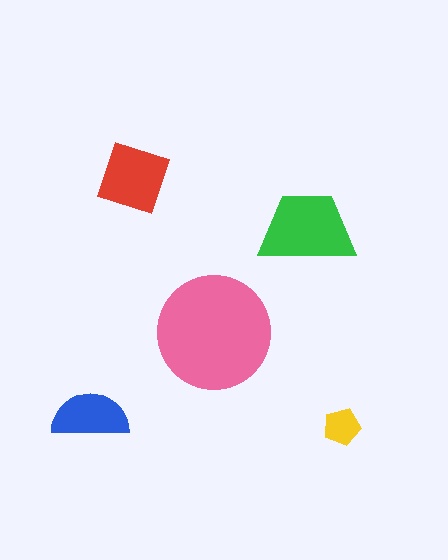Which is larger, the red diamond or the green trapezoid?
The green trapezoid.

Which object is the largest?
The pink circle.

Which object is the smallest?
The yellow pentagon.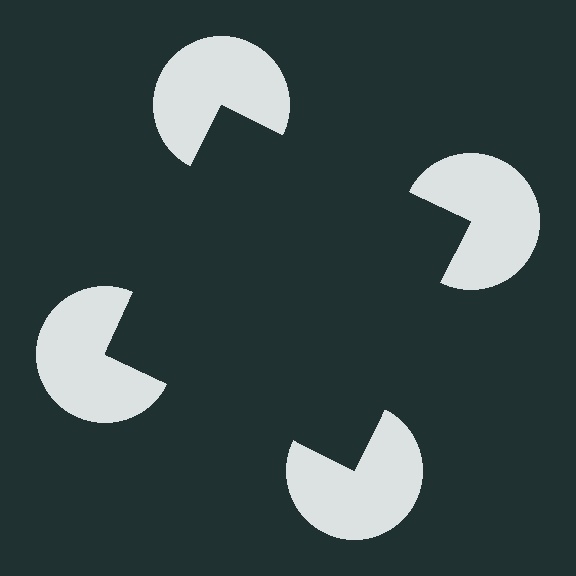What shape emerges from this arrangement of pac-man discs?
An illusory square — its edges are inferred from the aligned wedge cuts in the pac-man discs, not physically drawn.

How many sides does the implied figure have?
4 sides.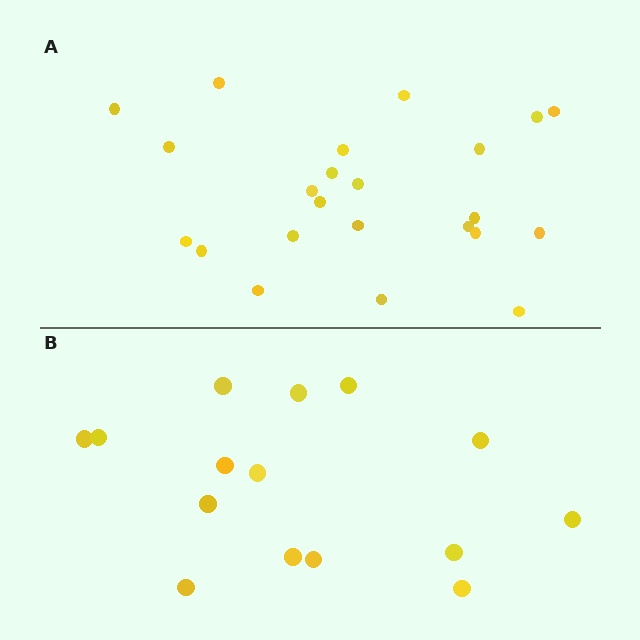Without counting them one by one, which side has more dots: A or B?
Region A (the top region) has more dots.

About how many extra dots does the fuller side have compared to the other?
Region A has roughly 8 or so more dots than region B.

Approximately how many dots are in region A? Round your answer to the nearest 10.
About 20 dots. (The exact count is 23, which rounds to 20.)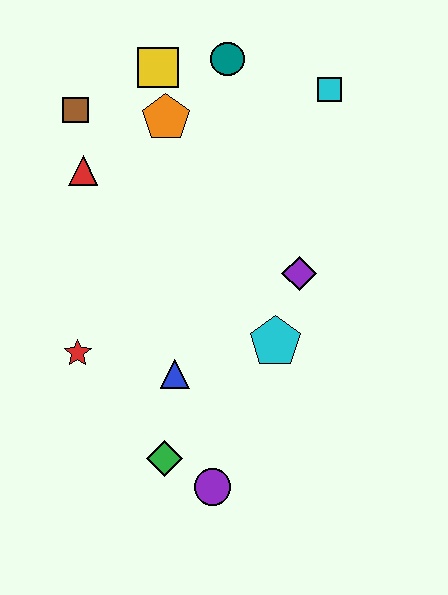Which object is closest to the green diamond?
The purple circle is closest to the green diamond.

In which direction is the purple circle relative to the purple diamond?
The purple circle is below the purple diamond.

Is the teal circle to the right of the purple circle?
Yes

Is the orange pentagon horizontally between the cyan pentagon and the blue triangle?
No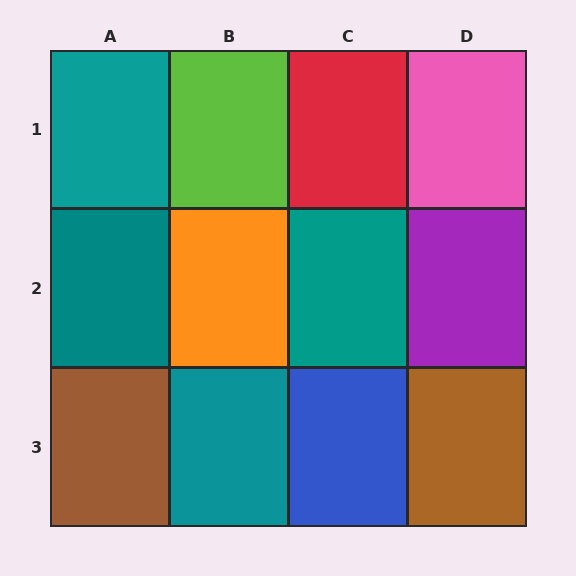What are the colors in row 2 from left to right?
Teal, orange, teal, purple.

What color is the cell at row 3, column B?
Teal.